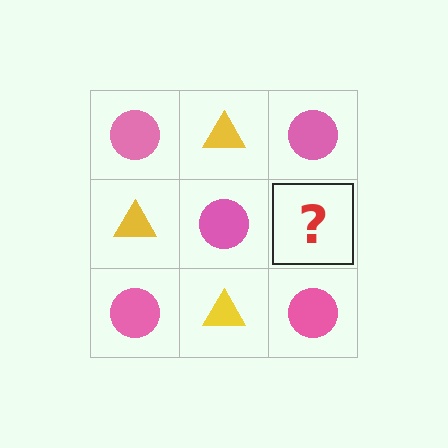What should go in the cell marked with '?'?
The missing cell should contain a yellow triangle.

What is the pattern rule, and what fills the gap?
The rule is that it alternates pink circle and yellow triangle in a checkerboard pattern. The gap should be filled with a yellow triangle.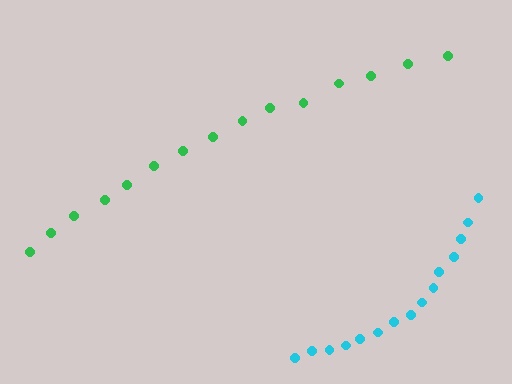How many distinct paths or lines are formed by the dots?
There are 2 distinct paths.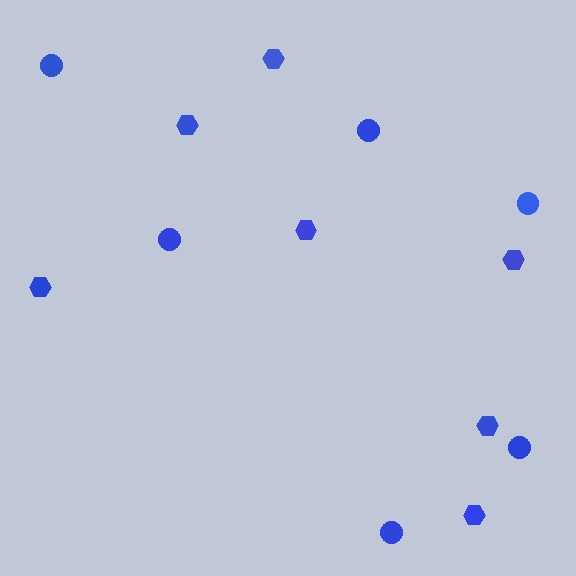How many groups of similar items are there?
There are 2 groups: one group of circles (6) and one group of hexagons (7).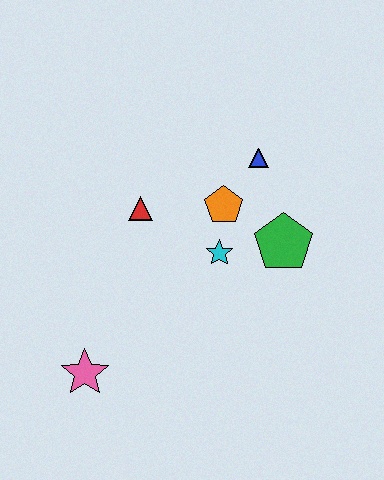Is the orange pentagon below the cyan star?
No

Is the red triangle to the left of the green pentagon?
Yes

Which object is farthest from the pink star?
The blue triangle is farthest from the pink star.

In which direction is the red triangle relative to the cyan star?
The red triangle is to the left of the cyan star.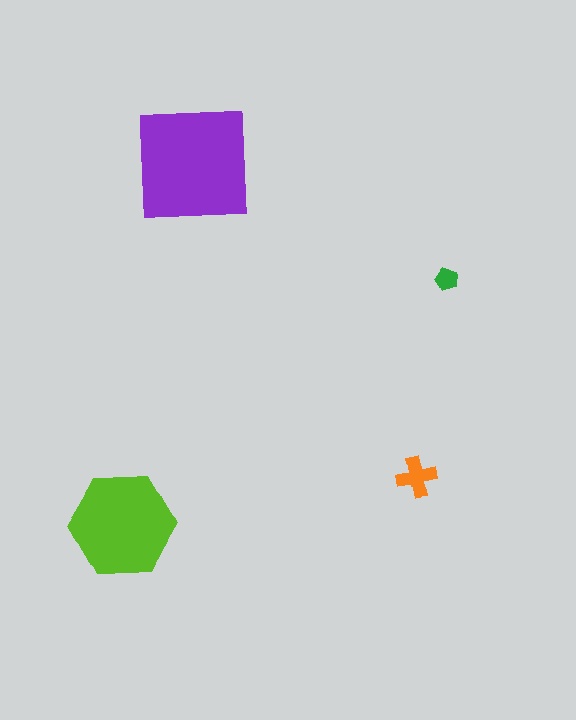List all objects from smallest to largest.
The green pentagon, the orange cross, the lime hexagon, the purple square.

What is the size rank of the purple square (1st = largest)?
1st.